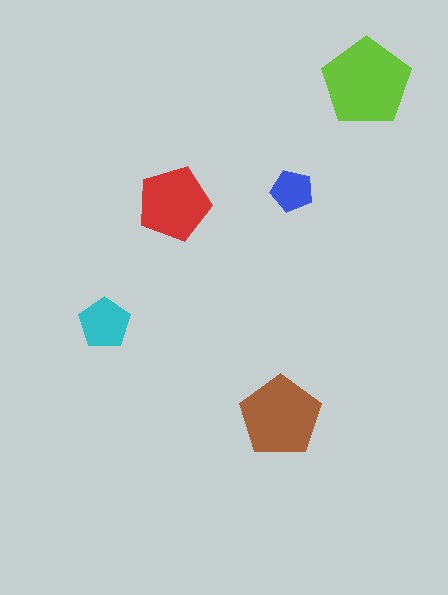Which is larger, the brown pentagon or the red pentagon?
The brown one.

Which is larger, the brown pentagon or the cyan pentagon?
The brown one.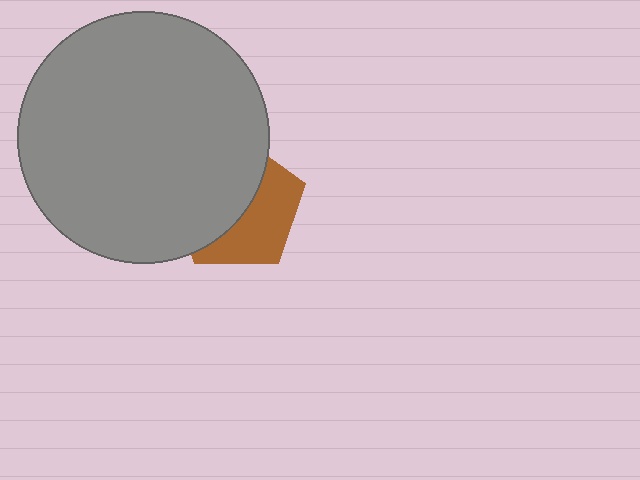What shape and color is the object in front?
The object in front is a gray circle.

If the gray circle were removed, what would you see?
You would see the complete brown pentagon.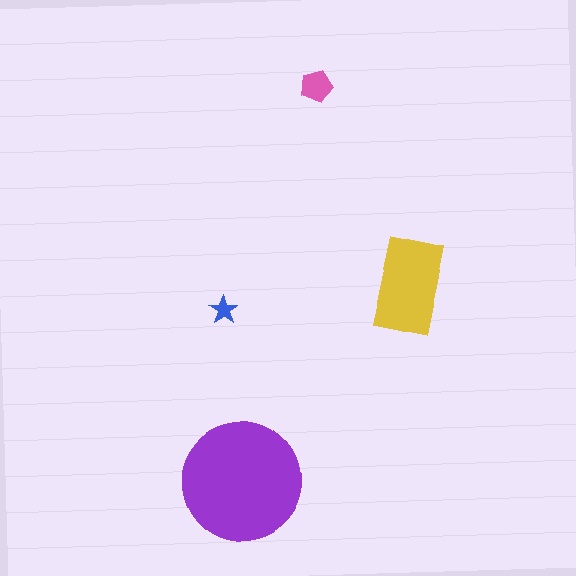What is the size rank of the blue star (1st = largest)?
4th.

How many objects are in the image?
There are 4 objects in the image.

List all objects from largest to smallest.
The purple circle, the yellow rectangle, the pink pentagon, the blue star.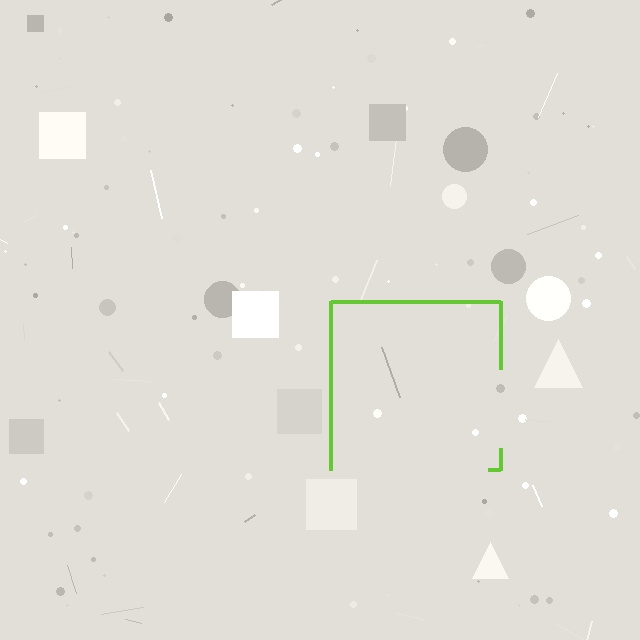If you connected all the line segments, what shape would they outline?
They would outline a square.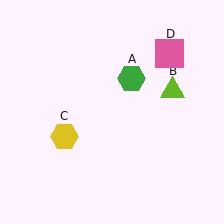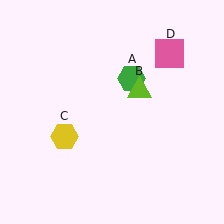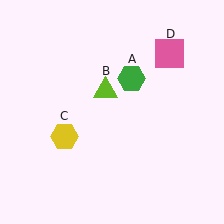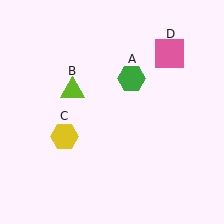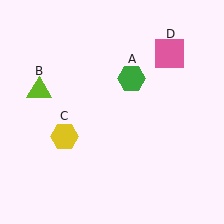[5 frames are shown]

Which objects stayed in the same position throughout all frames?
Green hexagon (object A) and yellow hexagon (object C) and pink square (object D) remained stationary.